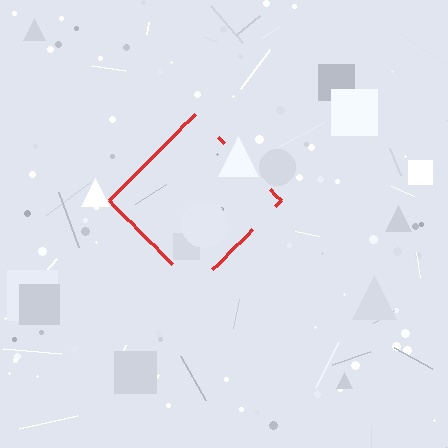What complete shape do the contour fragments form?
The contour fragments form a diamond.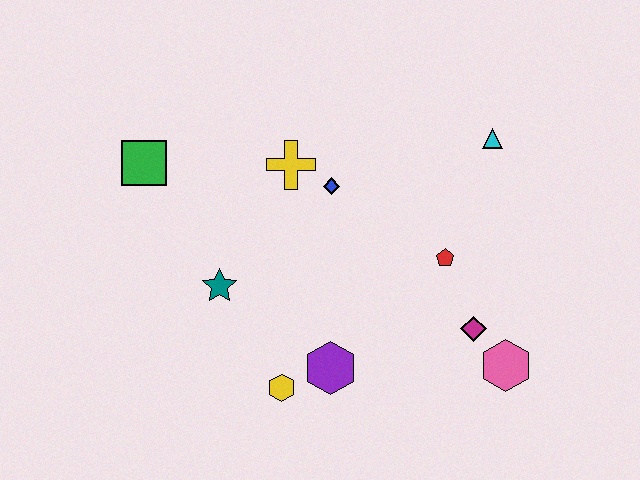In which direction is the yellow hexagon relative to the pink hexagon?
The yellow hexagon is to the left of the pink hexagon.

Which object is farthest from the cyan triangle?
The green square is farthest from the cyan triangle.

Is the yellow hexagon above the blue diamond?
No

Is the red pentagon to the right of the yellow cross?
Yes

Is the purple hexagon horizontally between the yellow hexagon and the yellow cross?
No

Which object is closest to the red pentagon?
The magenta diamond is closest to the red pentagon.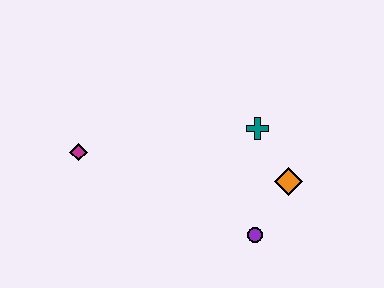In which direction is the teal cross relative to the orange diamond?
The teal cross is above the orange diamond.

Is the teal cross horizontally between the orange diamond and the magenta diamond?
Yes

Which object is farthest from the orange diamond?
The magenta diamond is farthest from the orange diamond.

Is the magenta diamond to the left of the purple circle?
Yes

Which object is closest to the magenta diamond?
The teal cross is closest to the magenta diamond.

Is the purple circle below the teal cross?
Yes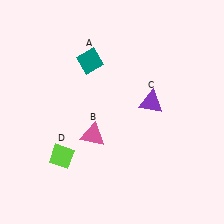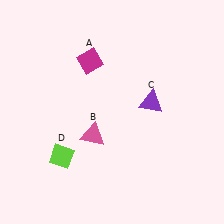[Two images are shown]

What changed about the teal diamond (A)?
In Image 1, A is teal. In Image 2, it changed to magenta.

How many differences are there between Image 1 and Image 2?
There is 1 difference between the two images.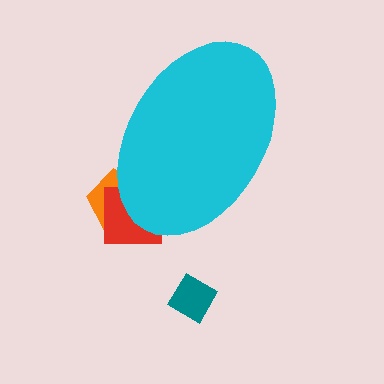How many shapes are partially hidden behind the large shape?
2 shapes are partially hidden.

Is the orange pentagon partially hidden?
Yes, the orange pentagon is partially hidden behind the cyan ellipse.